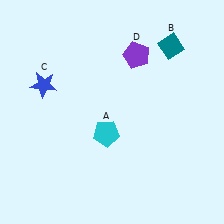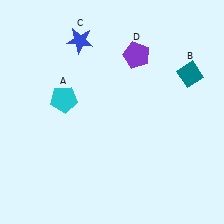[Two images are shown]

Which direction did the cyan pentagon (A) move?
The cyan pentagon (A) moved left.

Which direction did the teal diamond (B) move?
The teal diamond (B) moved down.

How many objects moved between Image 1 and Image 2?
3 objects moved between the two images.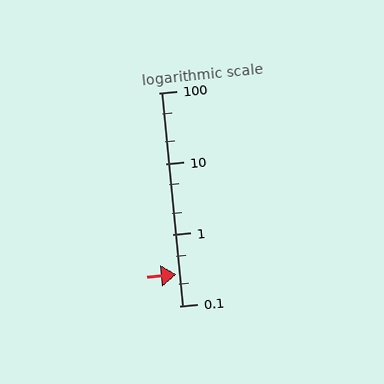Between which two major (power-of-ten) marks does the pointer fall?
The pointer is between 0.1 and 1.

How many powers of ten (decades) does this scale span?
The scale spans 3 decades, from 0.1 to 100.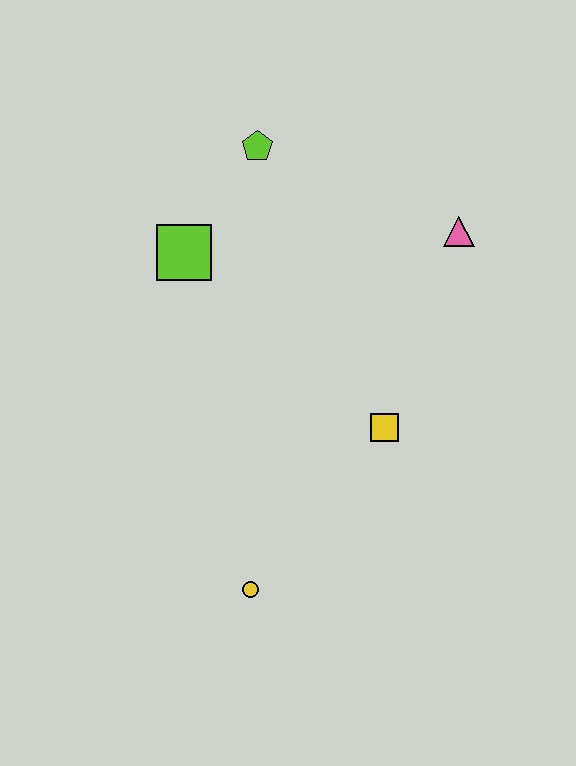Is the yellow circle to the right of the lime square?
Yes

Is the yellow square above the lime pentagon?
No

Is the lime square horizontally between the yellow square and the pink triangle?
No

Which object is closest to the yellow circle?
The yellow square is closest to the yellow circle.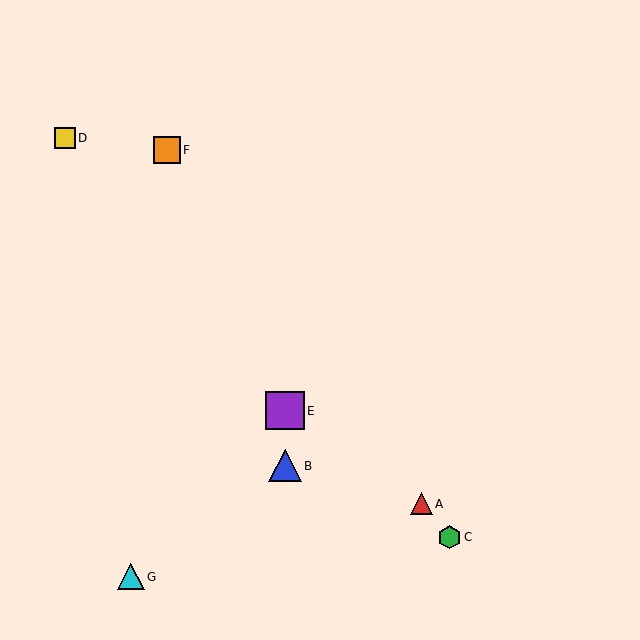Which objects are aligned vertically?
Objects B, E are aligned vertically.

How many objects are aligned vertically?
2 objects (B, E) are aligned vertically.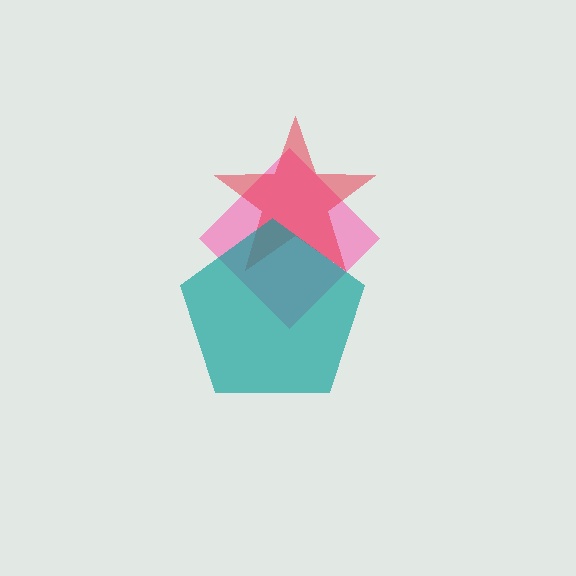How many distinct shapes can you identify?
There are 3 distinct shapes: a pink diamond, a red star, a teal pentagon.